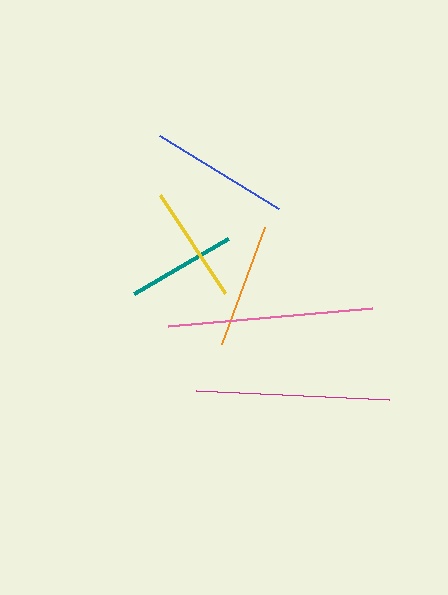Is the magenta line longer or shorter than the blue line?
The magenta line is longer than the blue line.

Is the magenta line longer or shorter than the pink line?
The pink line is longer than the magenta line.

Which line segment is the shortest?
The teal line is the shortest at approximately 109 pixels.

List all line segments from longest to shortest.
From longest to shortest: pink, magenta, blue, orange, yellow, teal.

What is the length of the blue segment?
The blue segment is approximately 140 pixels long.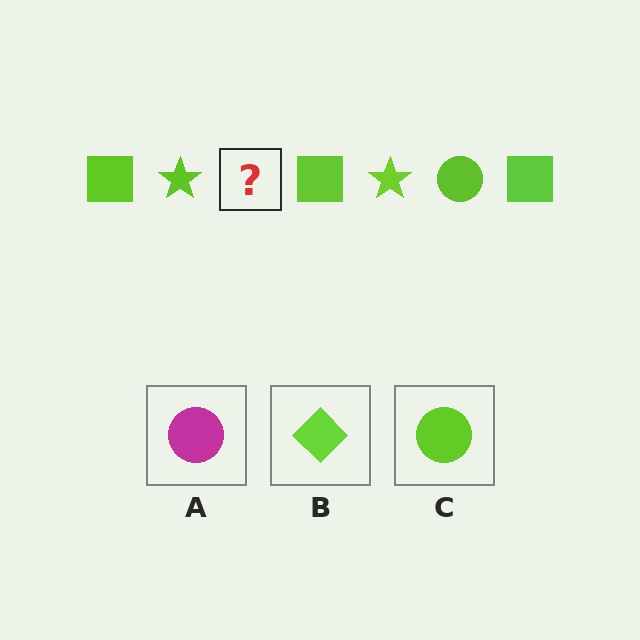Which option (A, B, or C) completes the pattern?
C.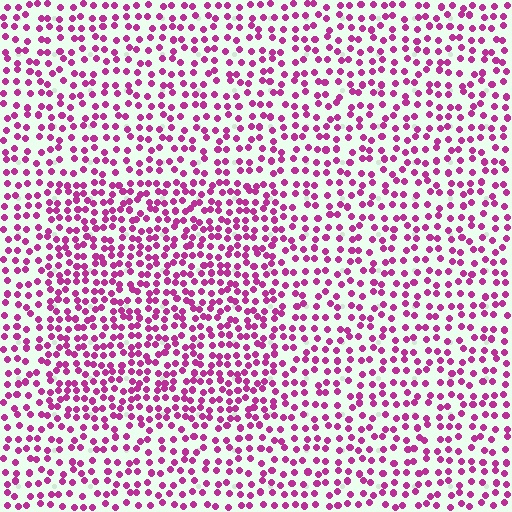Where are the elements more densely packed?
The elements are more densely packed inside the rectangle boundary.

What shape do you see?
I see a rectangle.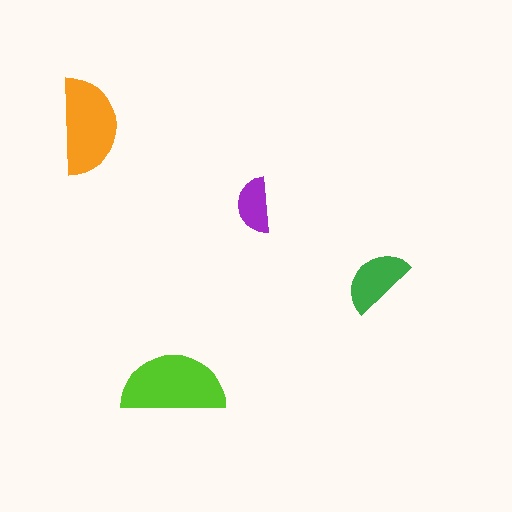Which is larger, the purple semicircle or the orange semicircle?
The orange one.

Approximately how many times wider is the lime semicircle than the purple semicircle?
About 2 times wider.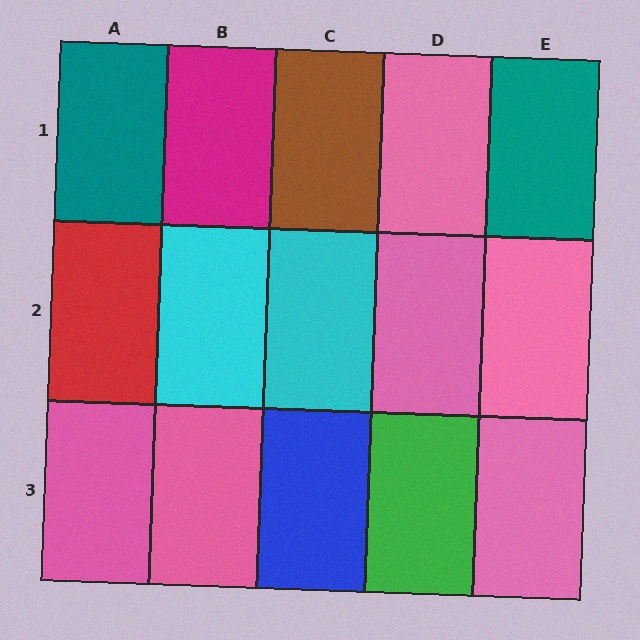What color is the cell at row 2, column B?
Cyan.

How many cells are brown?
1 cell is brown.